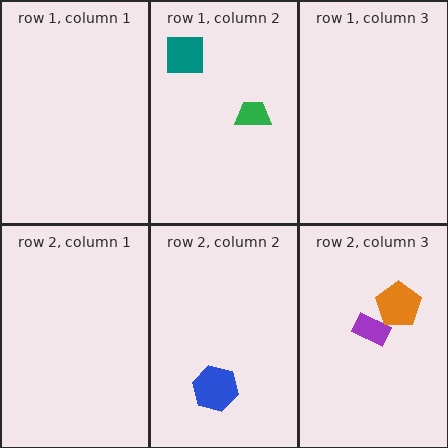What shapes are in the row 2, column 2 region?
The blue hexagon.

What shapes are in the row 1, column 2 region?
The green trapezoid, the teal square.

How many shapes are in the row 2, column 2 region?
1.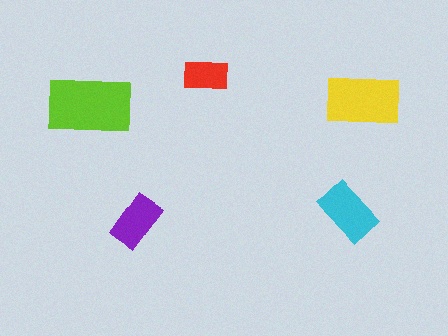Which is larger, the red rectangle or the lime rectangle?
The lime one.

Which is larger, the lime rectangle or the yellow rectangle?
The lime one.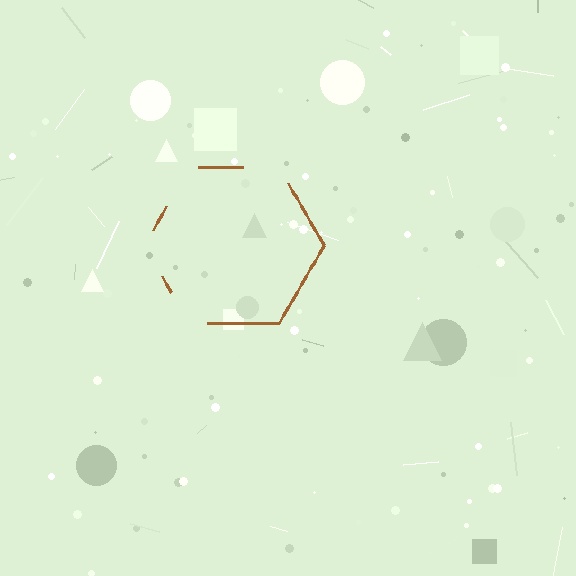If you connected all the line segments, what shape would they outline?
They would outline a hexagon.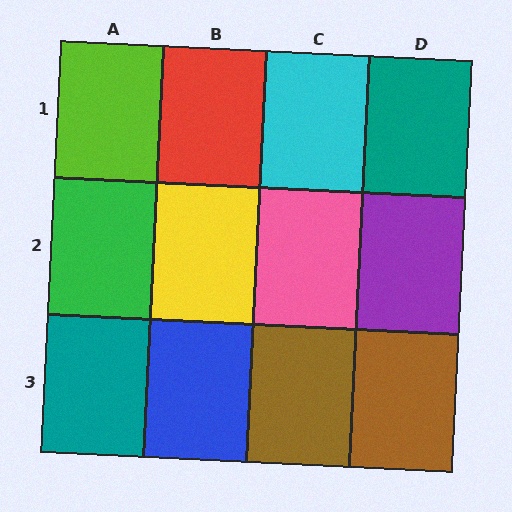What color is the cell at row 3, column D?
Brown.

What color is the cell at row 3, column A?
Teal.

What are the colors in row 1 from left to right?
Lime, red, cyan, teal.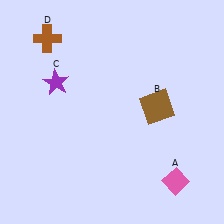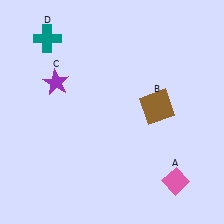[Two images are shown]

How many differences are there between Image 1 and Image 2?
There is 1 difference between the two images.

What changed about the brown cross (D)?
In Image 1, D is brown. In Image 2, it changed to teal.